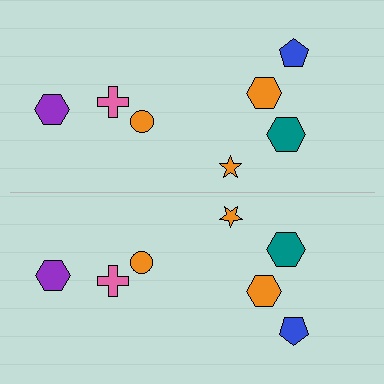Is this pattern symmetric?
Yes, this pattern has bilateral (reflection) symmetry.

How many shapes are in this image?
There are 14 shapes in this image.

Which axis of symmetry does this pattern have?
The pattern has a horizontal axis of symmetry running through the center of the image.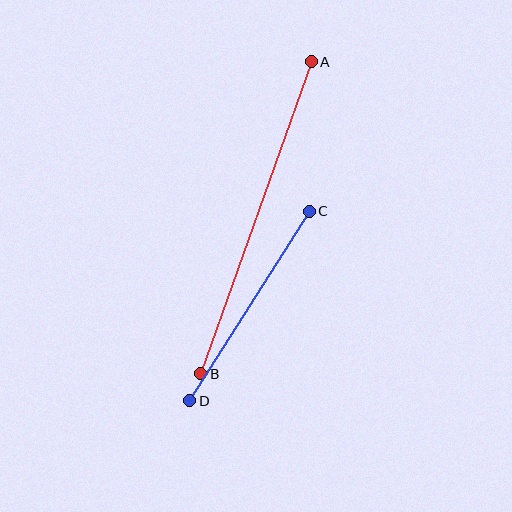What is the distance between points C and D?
The distance is approximately 224 pixels.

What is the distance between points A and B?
The distance is approximately 331 pixels.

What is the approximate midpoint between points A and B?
The midpoint is at approximately (256, 218) pixels.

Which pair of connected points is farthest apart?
Points A and B are farthest apart.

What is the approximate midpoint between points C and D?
The midpoint is at approximately (250, 306) pixels.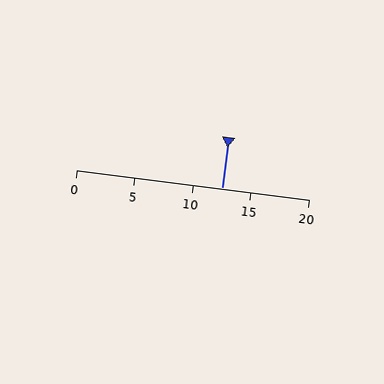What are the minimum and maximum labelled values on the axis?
The axis runs from 0 to 20.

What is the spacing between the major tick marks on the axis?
The major ticks are spaced 5 apart.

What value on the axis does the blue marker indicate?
The marker indicates approximately 12.5.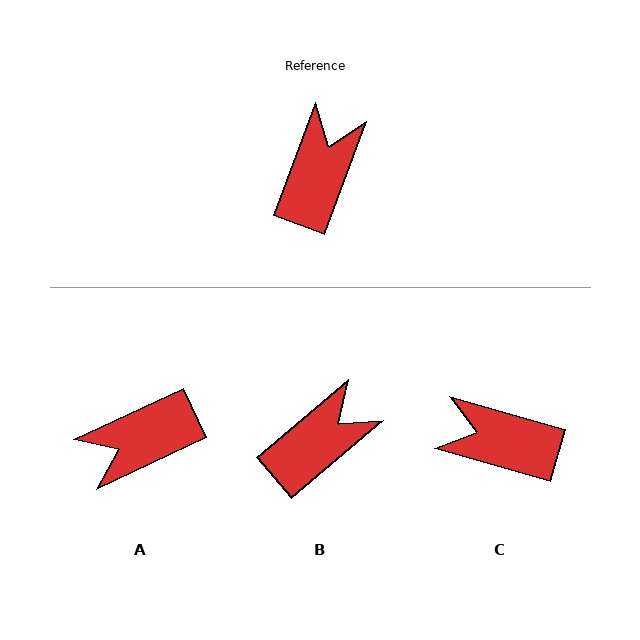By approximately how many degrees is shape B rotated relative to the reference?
Approximately 29 degrees clockwise.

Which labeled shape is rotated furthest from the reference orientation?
A, about 136 degrees away.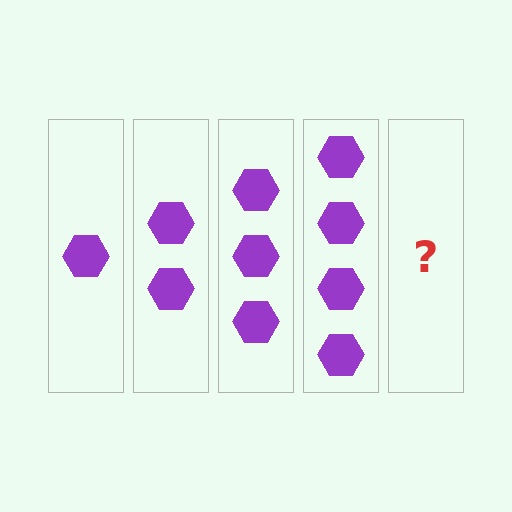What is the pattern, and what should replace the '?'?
The pattern is that each step adds one more hexagon. The '?' should be 5 hexagons.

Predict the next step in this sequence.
The next step is 5 hexagons.